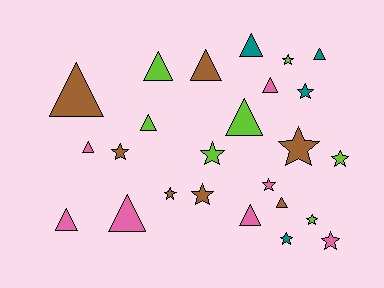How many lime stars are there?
There are 4 lime stars.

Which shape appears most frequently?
Triangle, with 13 objects.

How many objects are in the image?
There are 25 objects.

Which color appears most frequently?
Brown, with 7 objects.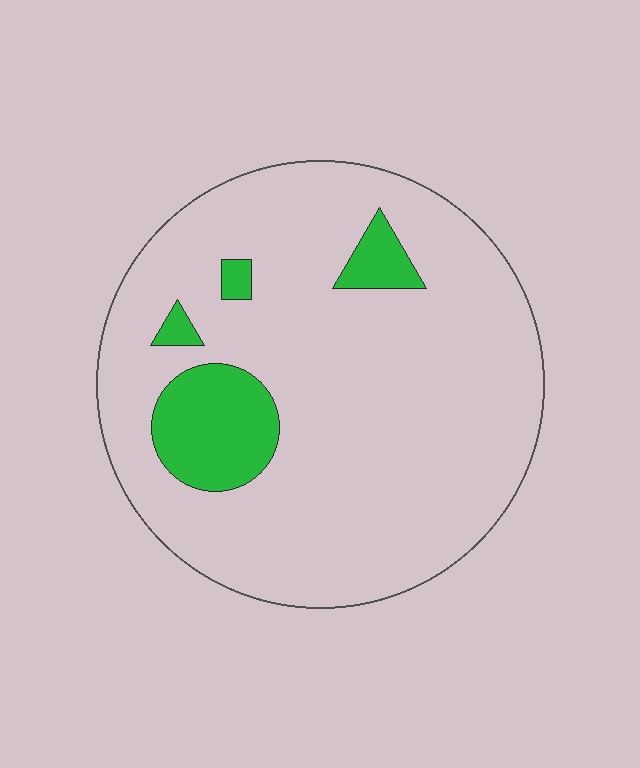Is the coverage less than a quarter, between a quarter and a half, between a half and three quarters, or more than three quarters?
Less than a quarter.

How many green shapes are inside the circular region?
4.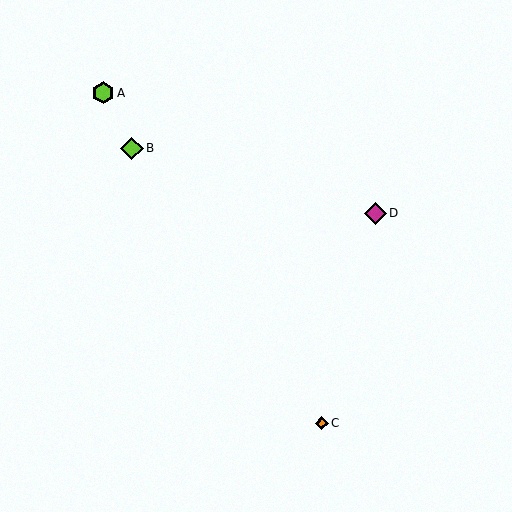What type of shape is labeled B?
Shape B is a lime diamond.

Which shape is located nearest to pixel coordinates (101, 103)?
The lime hexagon (labeled A) at (103, 93) is nearest to that location.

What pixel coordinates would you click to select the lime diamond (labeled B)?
Click at (132, 148) to select the lime diamond B.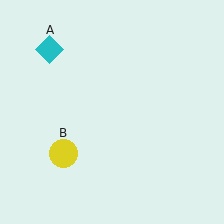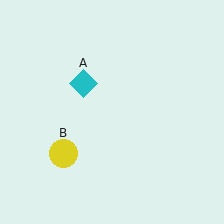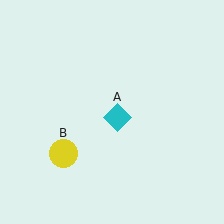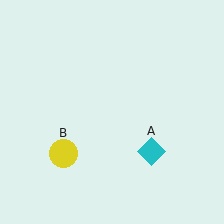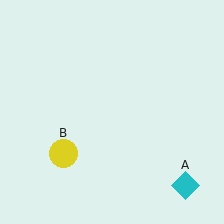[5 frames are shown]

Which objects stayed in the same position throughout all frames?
Yellow circle (object B) remained stationary.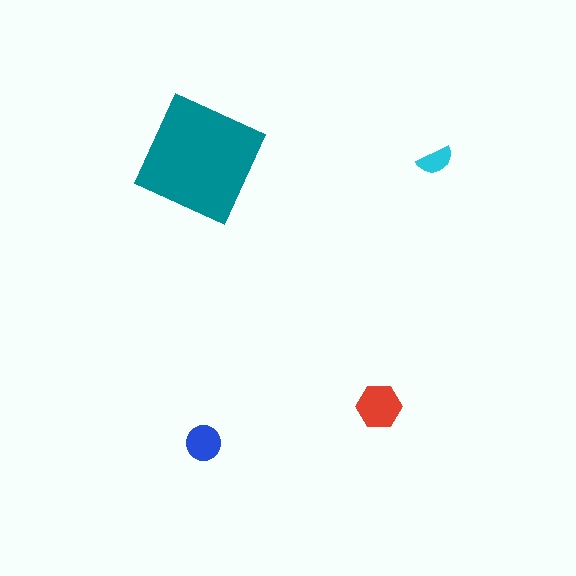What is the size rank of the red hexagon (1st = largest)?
2nd.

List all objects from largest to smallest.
The teal square, the red hexagon, the blue circle, the cyan semicircle.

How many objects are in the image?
There are 4 objects in the image.